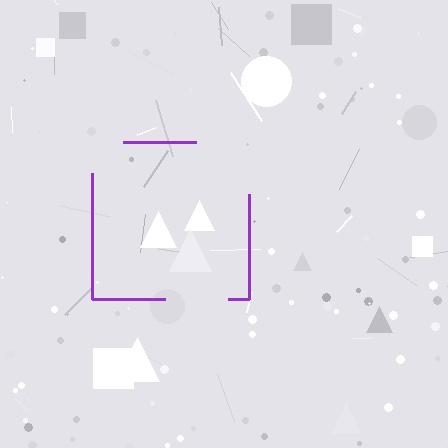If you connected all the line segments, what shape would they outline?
They would outline a square.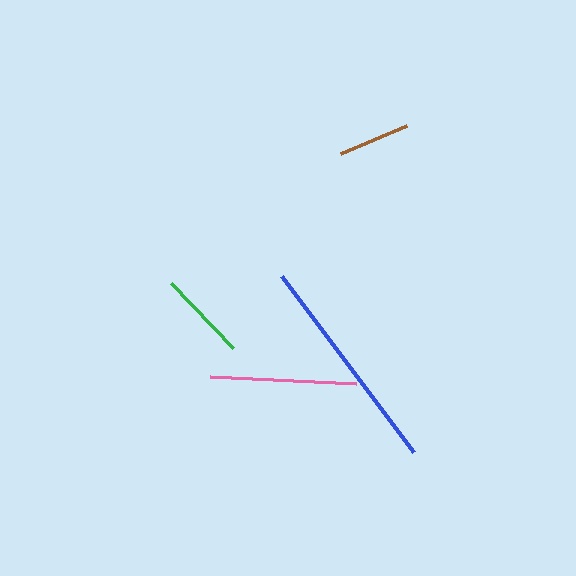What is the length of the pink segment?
The pink segment is approximately 146 pixels long.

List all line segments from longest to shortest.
From longest to shortest: blue, pink, green, brown.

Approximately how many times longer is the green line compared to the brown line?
The green line is approximately 1.2 times the length of the brown line.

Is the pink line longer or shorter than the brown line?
The pink line is longer than the brown line.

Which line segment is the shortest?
The brown line is the shortest at approximately 72 pixels.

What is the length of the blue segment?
The blue segment is approximately 220 pixels long.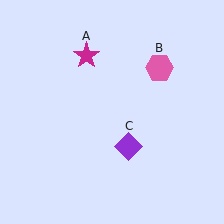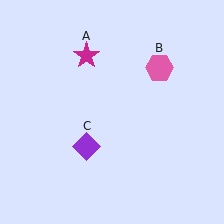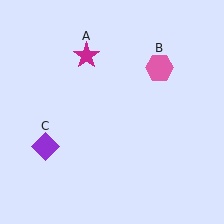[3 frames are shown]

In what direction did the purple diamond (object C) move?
The purple diamond (object C) moved left.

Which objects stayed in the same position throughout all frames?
Magenta star (object A) and pink hexagon (object B) remained stationary.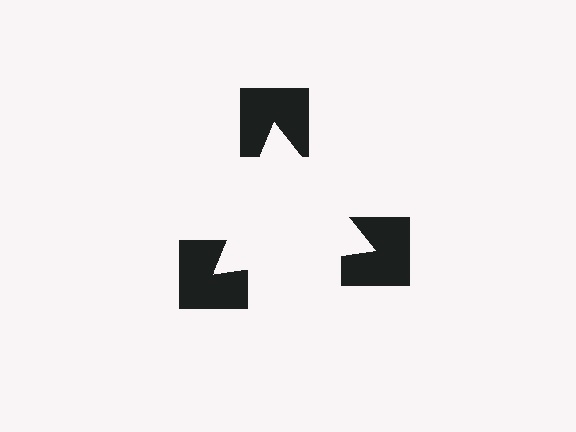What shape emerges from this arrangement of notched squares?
An illusory triangle — its edges are inferred from the aligned wedge cuts in the notched squares, not physically drawn.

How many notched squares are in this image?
There are 3 — one at each vertex of the illusory triangle.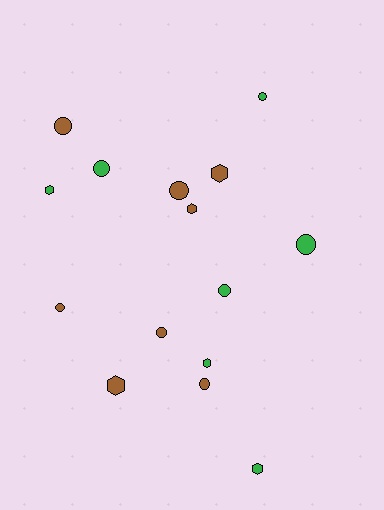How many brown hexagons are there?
There are 3 brown hexagons.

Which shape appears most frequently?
Circle, with 9 objects.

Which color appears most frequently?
Brown, with 8 objects.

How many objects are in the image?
There are 15 objects.